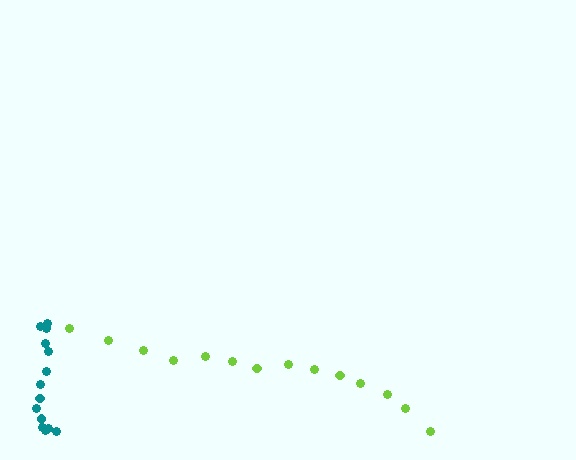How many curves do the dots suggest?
There are 2 distinct paths.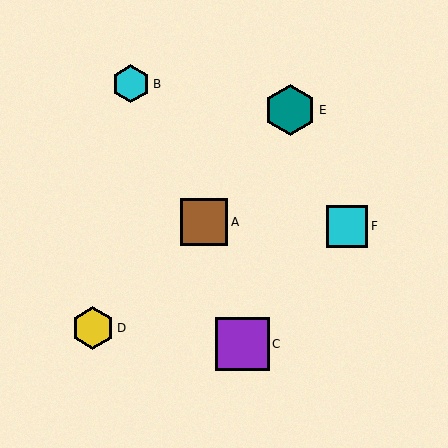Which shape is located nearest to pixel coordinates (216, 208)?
The brown square (labeled A) at (204, 222) is nearest to that location.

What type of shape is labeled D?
Shape D is a yellow hexagon.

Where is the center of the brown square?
The center of the brown square is at (204, 222).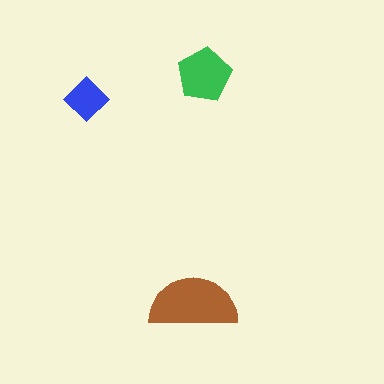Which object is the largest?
The brown semicircle.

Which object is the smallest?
The blue diamond.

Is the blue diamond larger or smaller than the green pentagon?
Smaller.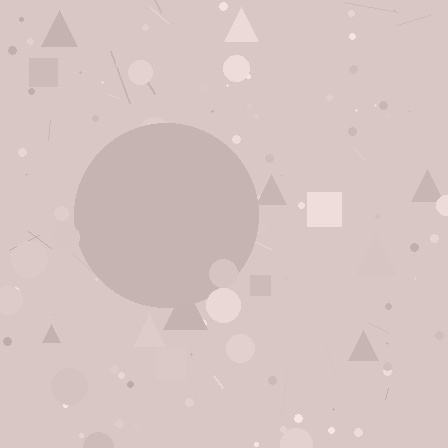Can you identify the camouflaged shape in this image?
The camouflaged shape is a circle.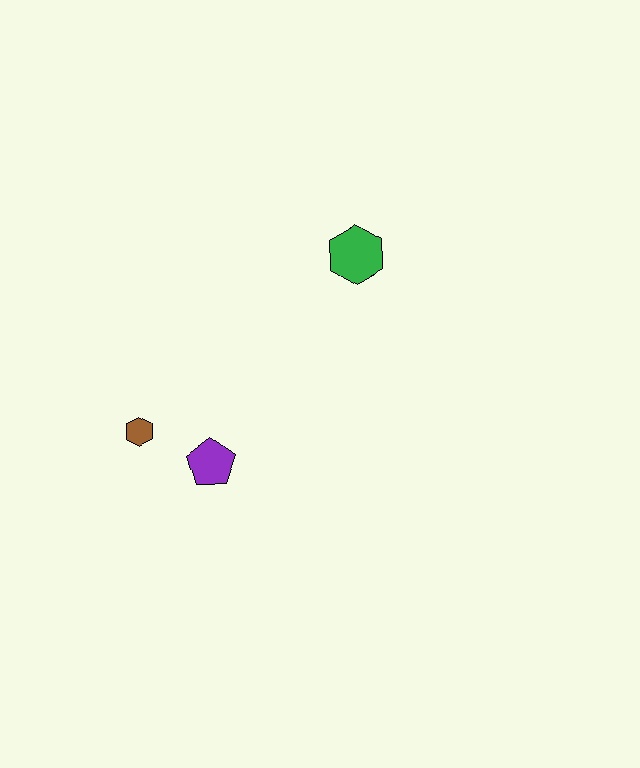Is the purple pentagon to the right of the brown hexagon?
Yes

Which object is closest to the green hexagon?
The purple pentagon is closest to the green hexagon.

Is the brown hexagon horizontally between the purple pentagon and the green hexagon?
No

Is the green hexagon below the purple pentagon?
No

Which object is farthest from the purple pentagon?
The green hexagon is farthest from the purple pentagon.